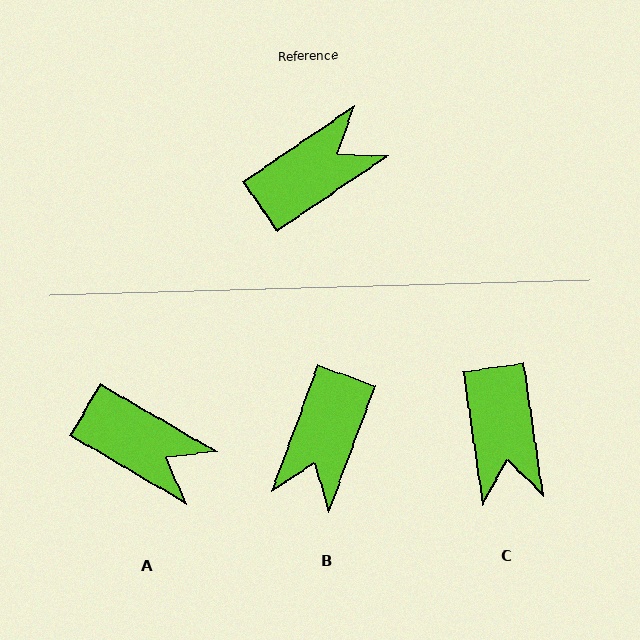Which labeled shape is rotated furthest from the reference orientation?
B, about 145 degrees away.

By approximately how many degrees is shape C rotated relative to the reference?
Approximately 116 degrees clockwise.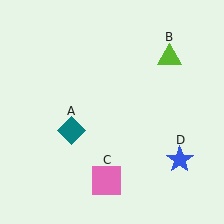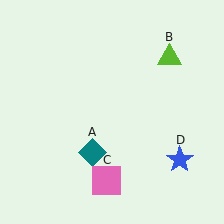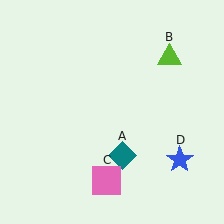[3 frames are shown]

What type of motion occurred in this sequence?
The teal diamond (object A) rotated counterclockwise around the center of the scene.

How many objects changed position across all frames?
1 object changed position: teal diamond (object A).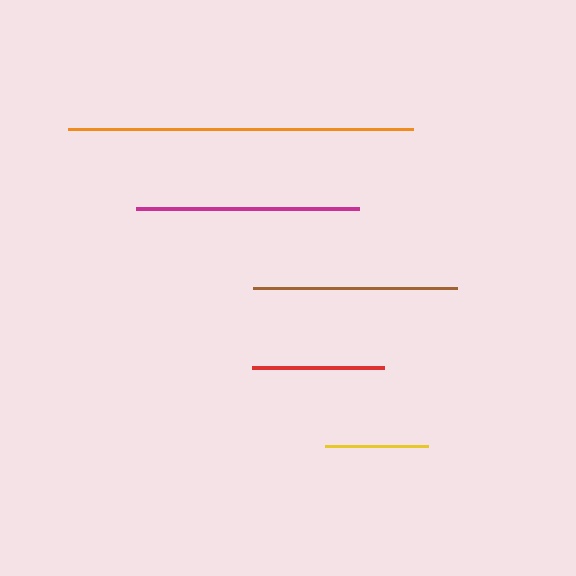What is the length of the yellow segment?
The yellow segment is approximately 102 pixels long.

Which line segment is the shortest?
The yellow line is the shortest at approximately 102 pixels.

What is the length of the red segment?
The red segment is approximately 132 pixels long.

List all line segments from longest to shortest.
From longest to shortest: orange, magenta, brown, red, yellow.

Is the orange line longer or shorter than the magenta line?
The orange line is longer than the magenta line.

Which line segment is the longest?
The orange line is the longest at approximately 345 pixels.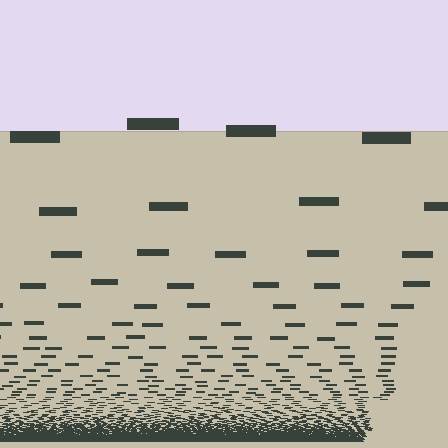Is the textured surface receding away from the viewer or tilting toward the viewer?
The surface appears to tilt toward the viewer. Texture elements get larger and sparser toward the top.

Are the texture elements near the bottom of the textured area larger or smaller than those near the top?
Smaller. The gradient is inverted — elements near the bottom are smaller and denser.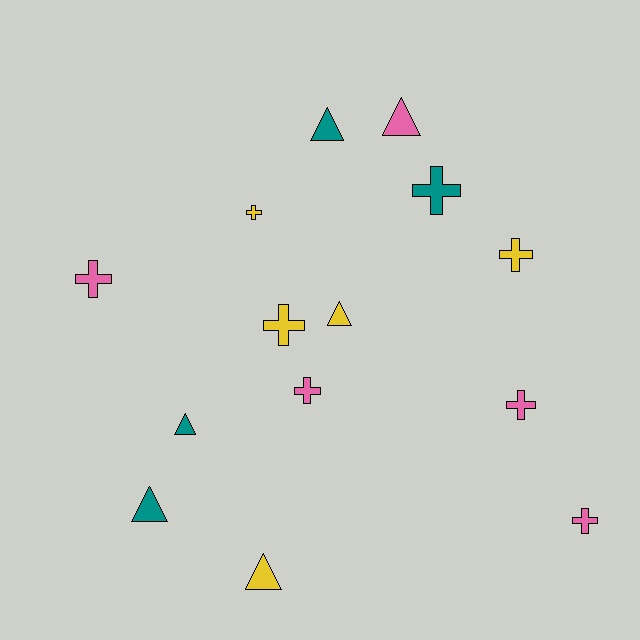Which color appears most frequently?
Pink, with 5 objects.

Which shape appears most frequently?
Cross, with 8 objects.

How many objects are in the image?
There are 14 objects.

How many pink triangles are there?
There is 1 pink triangle.